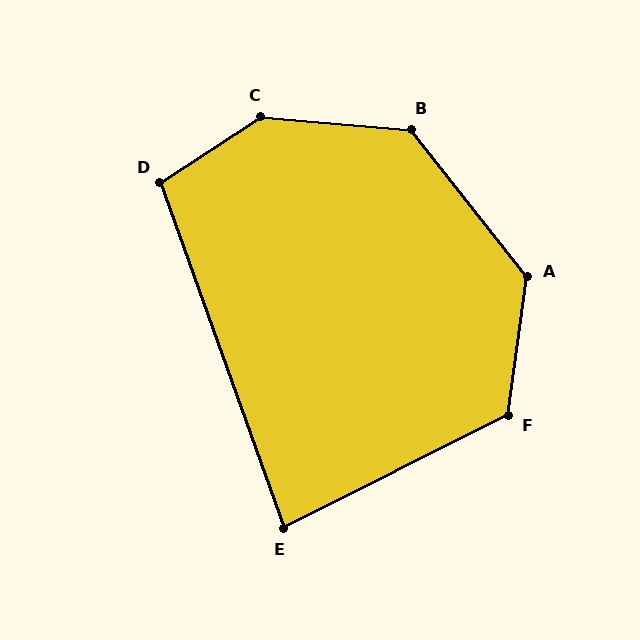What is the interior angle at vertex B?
Approximately 133 degrees (obtuse).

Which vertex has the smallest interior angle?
E, at approximately 83 degrees.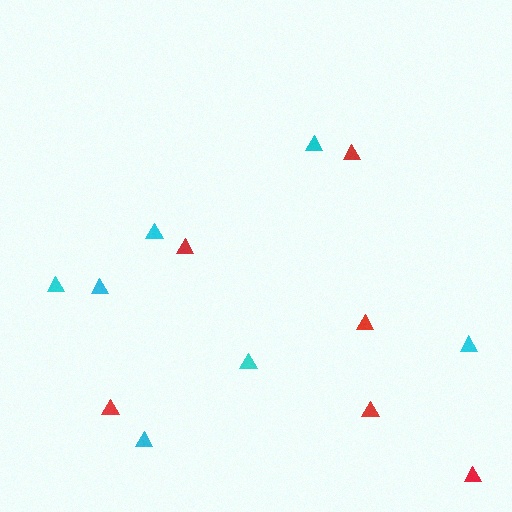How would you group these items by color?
There are 2 groups: one group of cyan triangles (7) and one group of red triangles (6).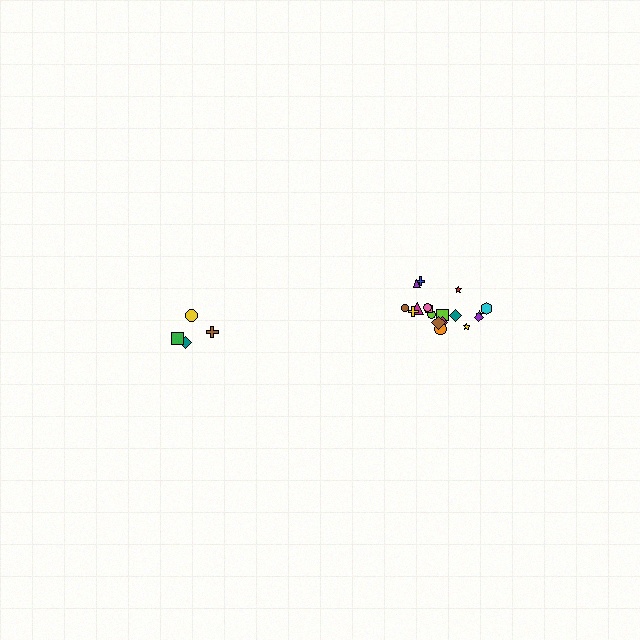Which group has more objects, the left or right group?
The right group.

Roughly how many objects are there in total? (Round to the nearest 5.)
Roughly 20 objects in total.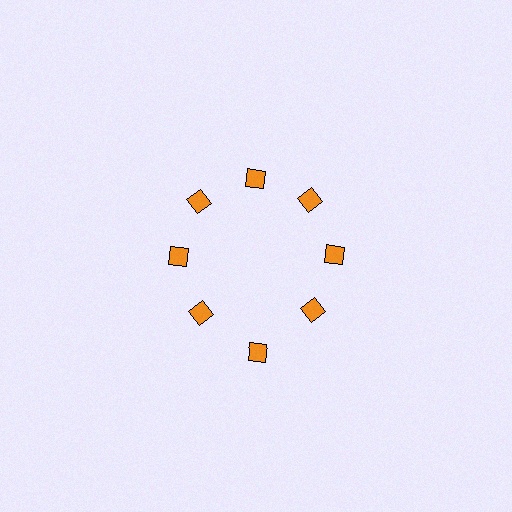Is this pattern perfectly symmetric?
No. The 8 orange diamonds are arranged in a ring, but one element near the 6 o'clock position is pushed outward from the center, breaking the 8-fold rotational symmetry.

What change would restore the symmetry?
The symmetry would be restored by moving it inward, back onto the ring so that all 8 diamonds sit at equal angles and equal distance from the center.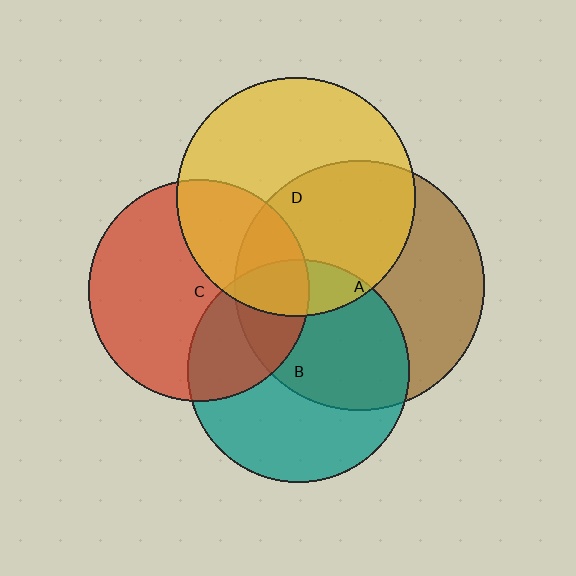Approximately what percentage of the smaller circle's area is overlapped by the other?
Approximately 30%.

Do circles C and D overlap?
Yes.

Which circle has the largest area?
Circle A (brown).